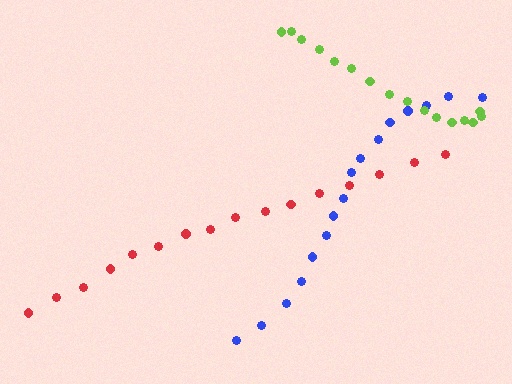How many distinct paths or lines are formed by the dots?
There are 3 distinct paths.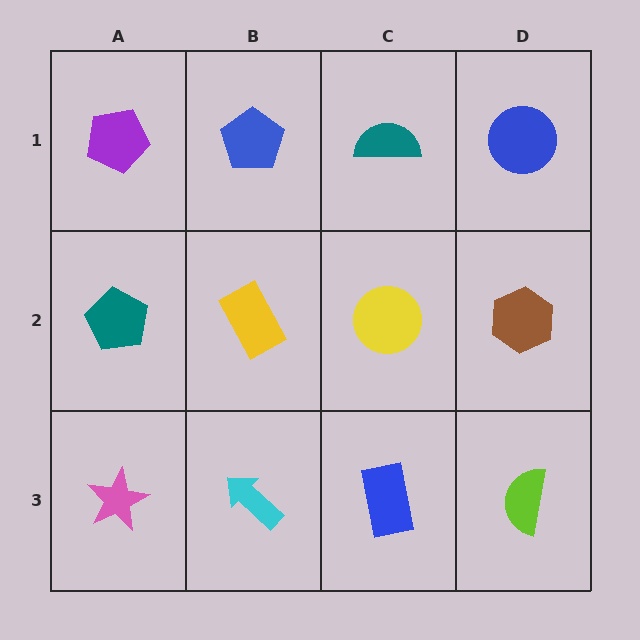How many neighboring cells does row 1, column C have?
3.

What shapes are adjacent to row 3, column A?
A teal pentagon (row 2, column A), a cyan arrow (row 3, column B).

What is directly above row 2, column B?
A blue pentagon.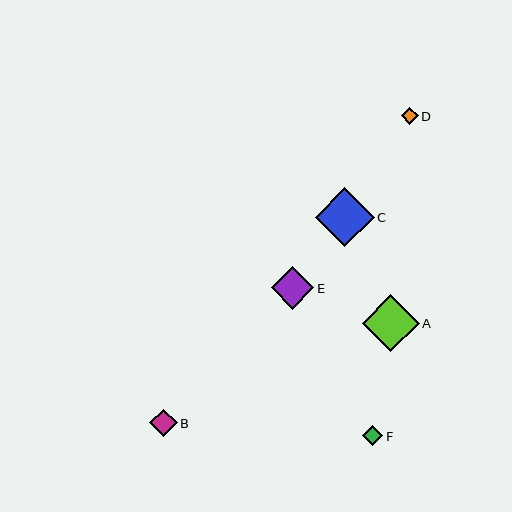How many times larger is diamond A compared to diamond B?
Diamond A is approximately 2.0 times the size of diamond B.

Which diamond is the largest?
Diamond C is the largest with a size of approximately 58 pixels.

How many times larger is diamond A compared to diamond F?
Diamond A is approximately 2.8 times the size of diamond F.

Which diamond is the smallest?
Diamond D is the smallest with a size of approximately 17 pixels.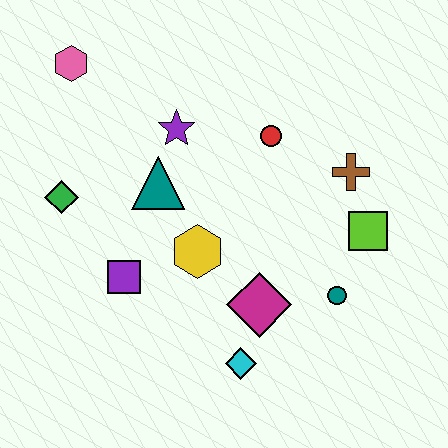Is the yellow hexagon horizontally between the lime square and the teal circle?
No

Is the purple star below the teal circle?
No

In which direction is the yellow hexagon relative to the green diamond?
The yellow hexagon is to the right of the green diamond.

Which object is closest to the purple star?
The teal triangle is closest to the purple star.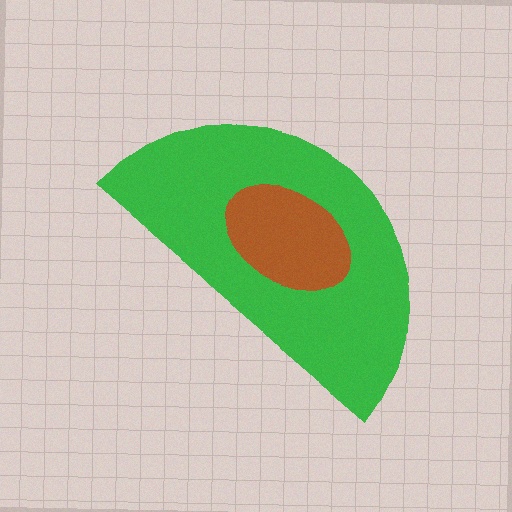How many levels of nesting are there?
2.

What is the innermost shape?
The brown ellipse.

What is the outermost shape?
The green semicircle.